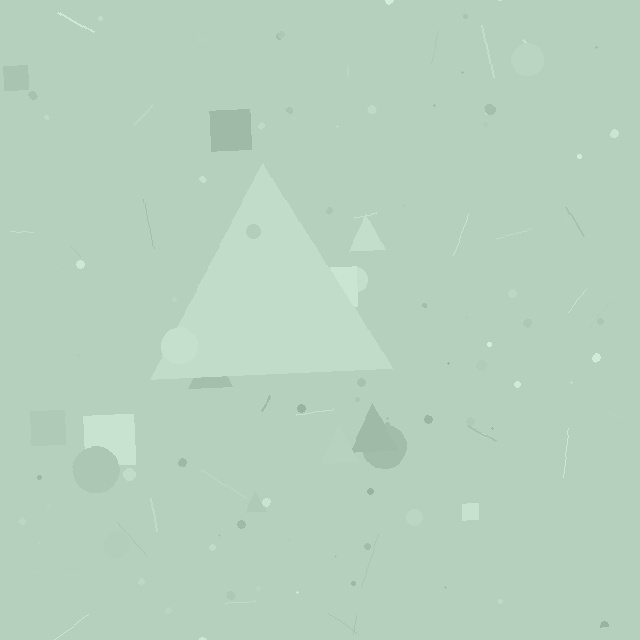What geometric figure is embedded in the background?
A triangle is embedded in the background.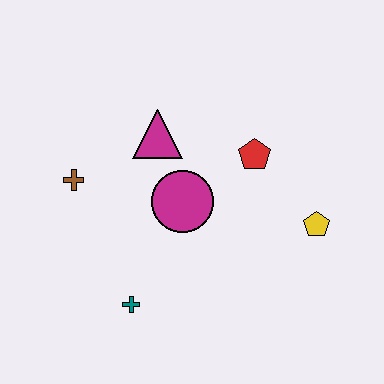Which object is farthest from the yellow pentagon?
The brown cross is farthest from the yellow pentagon.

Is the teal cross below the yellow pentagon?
Yes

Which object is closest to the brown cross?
The magenta triangle is closest to the brown cross.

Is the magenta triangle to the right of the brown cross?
Yes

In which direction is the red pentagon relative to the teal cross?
The red pentagon is above the teal cross.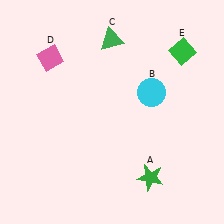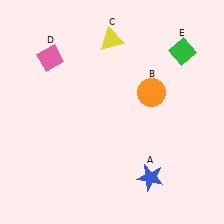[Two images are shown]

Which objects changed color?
A changed from green to blue. B changed from cyan to orange. C changed from green to yellow.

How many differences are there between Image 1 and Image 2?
There are 3 differences between the two images.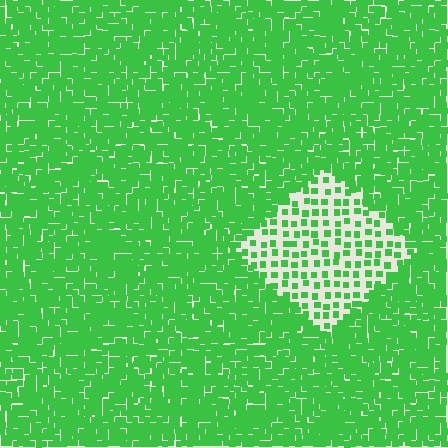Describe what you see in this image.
The image contains small green elements arranged at two different densities. A diamond-shaped region is visible where the elements are less densely packed than the surrounding area.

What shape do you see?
I see a diamond.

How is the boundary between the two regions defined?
The boundary is defined by a change in element density (approximately 2.9x ratio). All elements are the same color, size, and shape.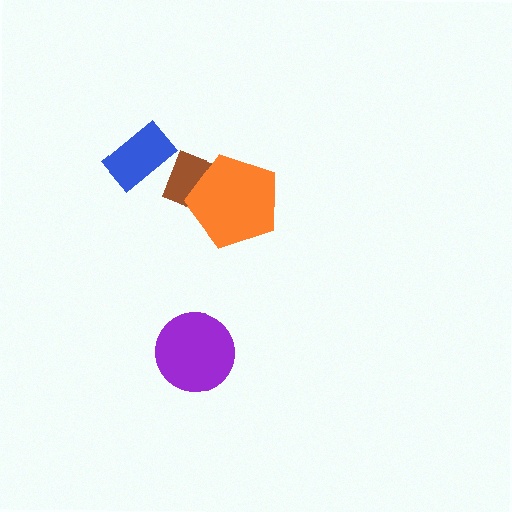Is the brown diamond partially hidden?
Yes, it is partially covered by another shape.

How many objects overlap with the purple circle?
0 objects overlap with the purple circle.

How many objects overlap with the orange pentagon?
1 object overlaps with the orange pentagon.